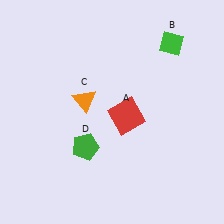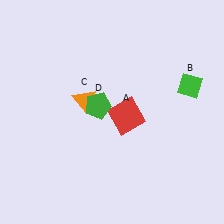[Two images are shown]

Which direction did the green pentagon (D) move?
The green pentagon (D) moved up.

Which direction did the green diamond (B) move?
The green diamond (B) moved down.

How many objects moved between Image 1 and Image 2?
2 objects moved between the two images.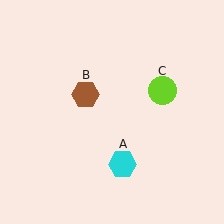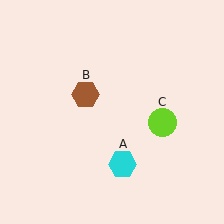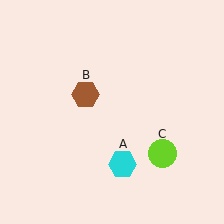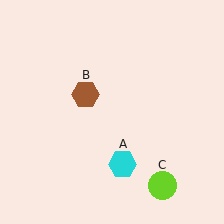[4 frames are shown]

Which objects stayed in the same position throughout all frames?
Cyan hexagon (object A) and brown hexagon (object B) remained stationary.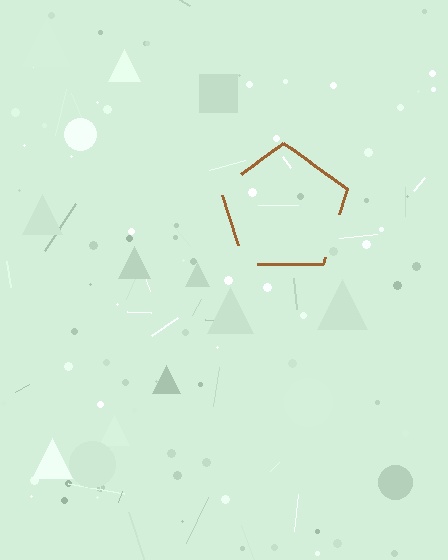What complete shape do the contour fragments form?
The contour fragments form a pentagon.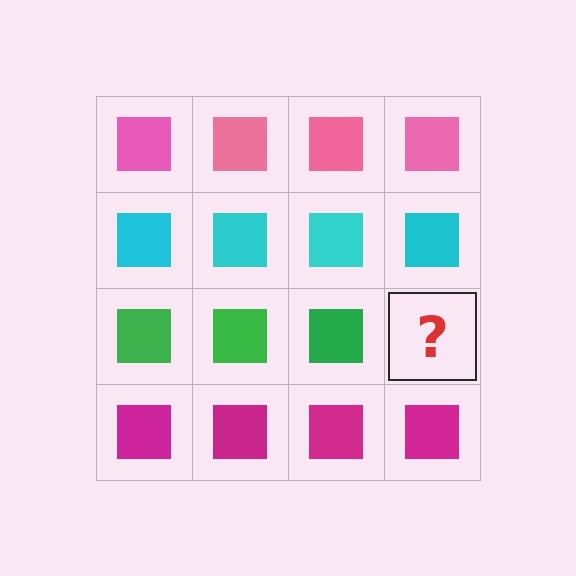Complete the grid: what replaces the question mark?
The question mark should be replaced with a green square.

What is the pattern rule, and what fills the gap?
The rule is that each row has a consistent color. The gap should be filled with a green square.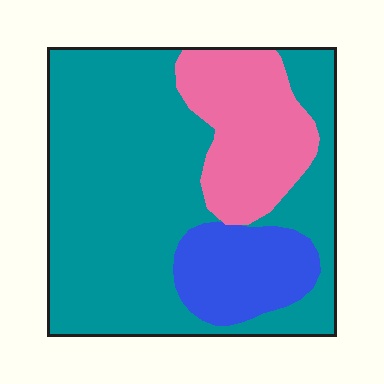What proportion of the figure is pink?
Pink takes up about one fifth (1/5) of the figure.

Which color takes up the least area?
Blue, at roughly 15%.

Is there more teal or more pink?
Teal.